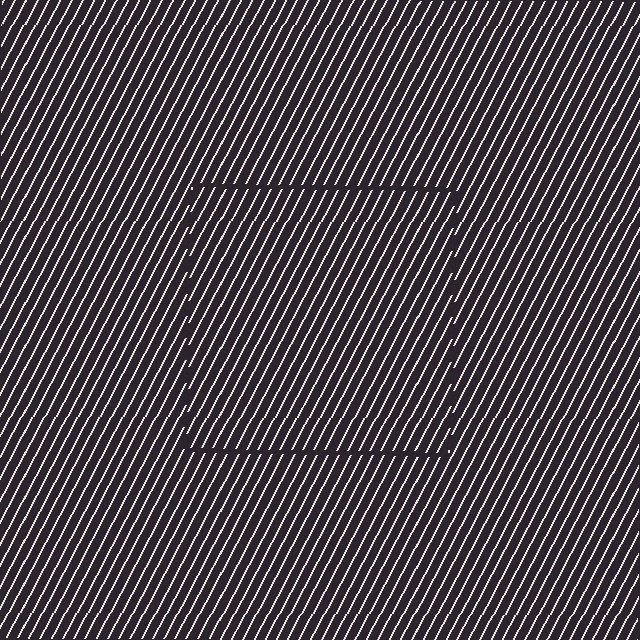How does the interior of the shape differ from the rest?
The interior of the shape contains the same grating, shifted by half a period — the contour is defined by the phase discontinuity where line-ends from the inner and outer gratings abut.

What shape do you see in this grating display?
An illusory square. The interior of the shape contains the same grating, shifted by half a period — the contour is defined by the phase discontinuity where line-ends from the inner and outer gratings abut.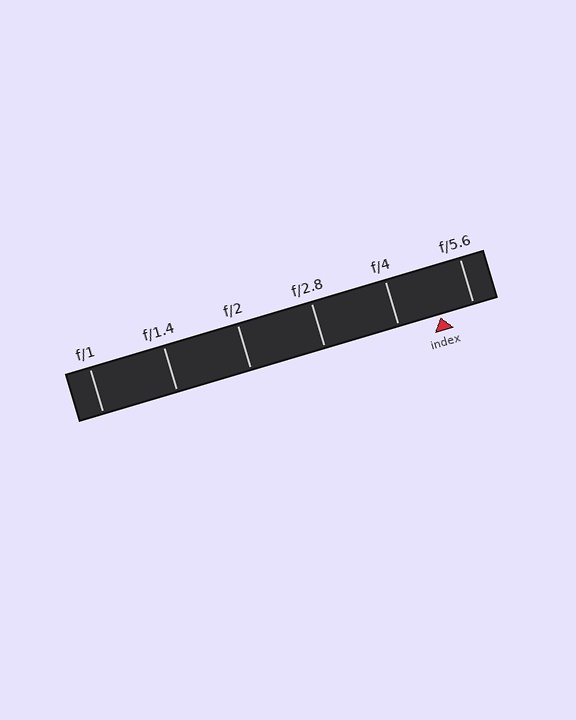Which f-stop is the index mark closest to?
The index mark is closest to f/5.6.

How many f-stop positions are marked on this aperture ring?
There are 6 f-stop positions marked.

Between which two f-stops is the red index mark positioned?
The index mark is between f/4 and f/5.6.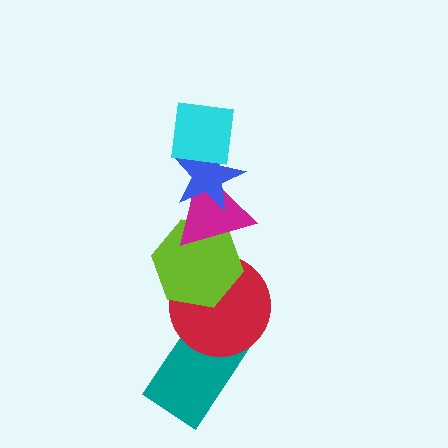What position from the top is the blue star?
The blue star is 2nd from the top.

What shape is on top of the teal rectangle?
The red circle is on top of the teal rectangle.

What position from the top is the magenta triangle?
The magenta triangle is 3rd from the top.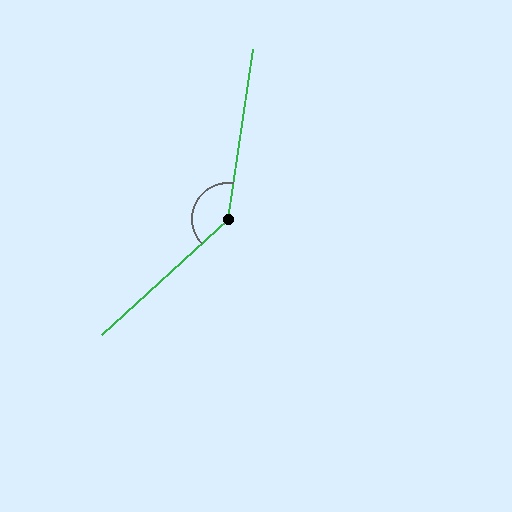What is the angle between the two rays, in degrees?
Approximately 141 degrees.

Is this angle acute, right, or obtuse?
It is obtuse.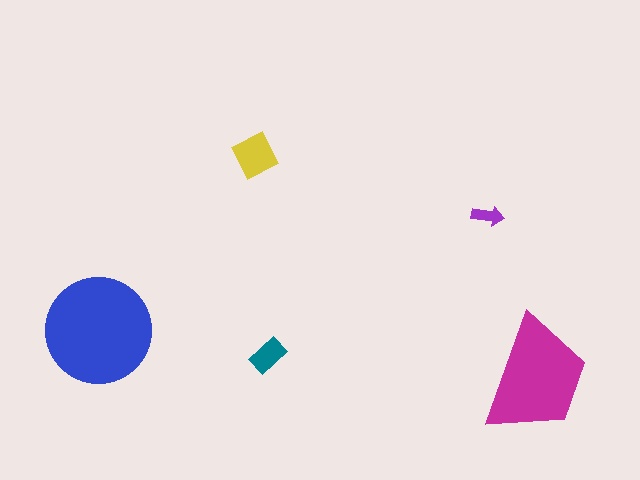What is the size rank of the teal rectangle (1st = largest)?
4th.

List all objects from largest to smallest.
The blue circle, the magenta trapezoid, the yellow diamond, the teal rectangle, the purple arrow.